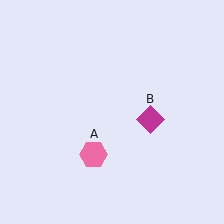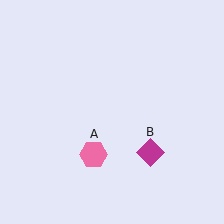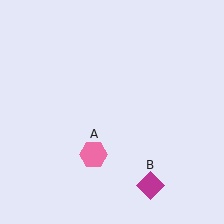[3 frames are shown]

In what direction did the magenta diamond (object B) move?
The magenta diamond (object B) moved down.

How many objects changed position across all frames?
1 object changed position: magenta diamond (object B).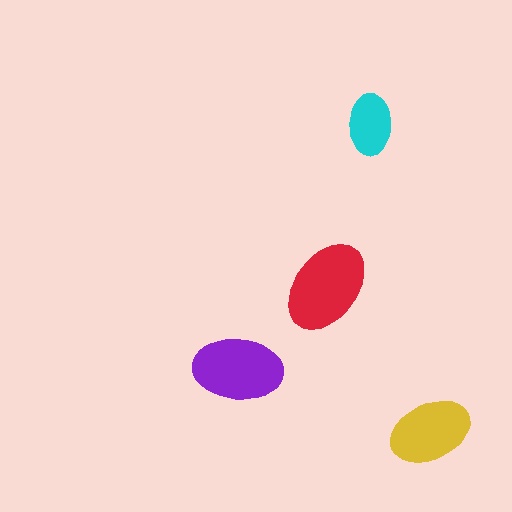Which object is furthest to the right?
The yellow ellipse is rightmost.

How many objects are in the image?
There are 4 objects in the image.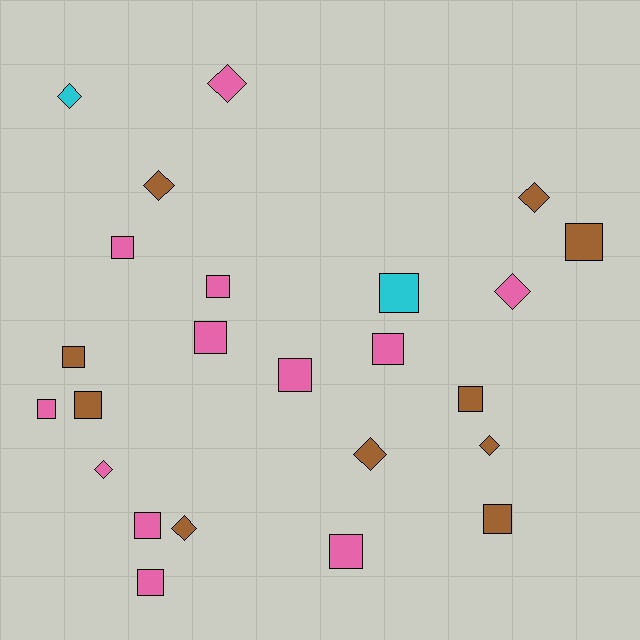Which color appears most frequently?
Pink, with 12 objects.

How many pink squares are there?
There are 9 pink squares.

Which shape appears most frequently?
Square, with 15 objects.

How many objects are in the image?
There are 24 objects.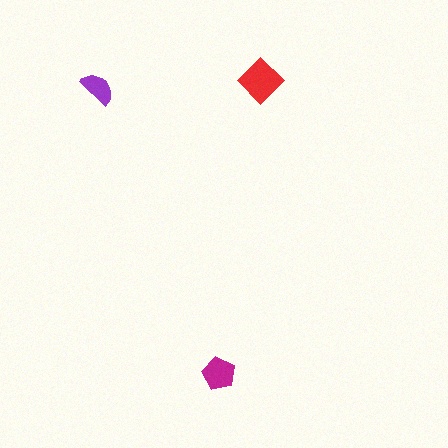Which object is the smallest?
The purple semicircle.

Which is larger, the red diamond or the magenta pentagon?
The red diamond.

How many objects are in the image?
There are 3 objects in the image.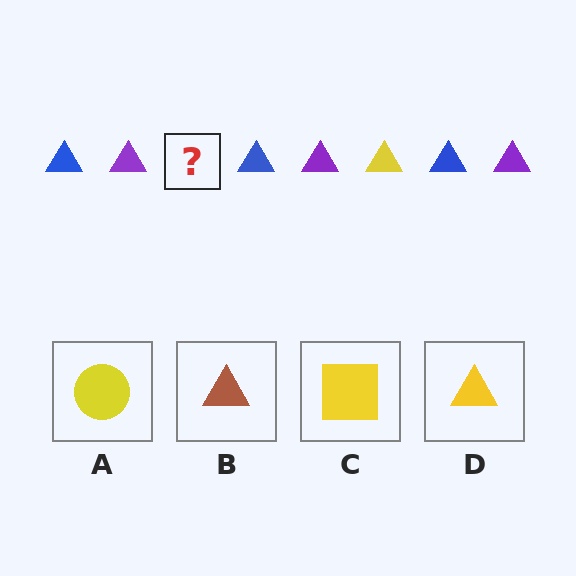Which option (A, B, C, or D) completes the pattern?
D.